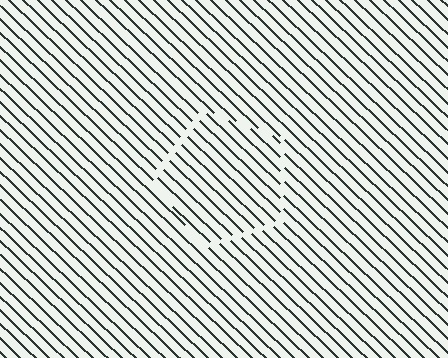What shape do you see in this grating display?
An illusory pentagon. The interior of the shape contains the same grating, shifted by half a period — the contour is defined by the phase discontinuity where line-ends from the inner and outer gratings abut.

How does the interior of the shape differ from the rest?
The interior of the shape contains the same grating, shifted by half a period — the contour is defined by the phase discontinuity where line-ends from the inner and outer gratings abut.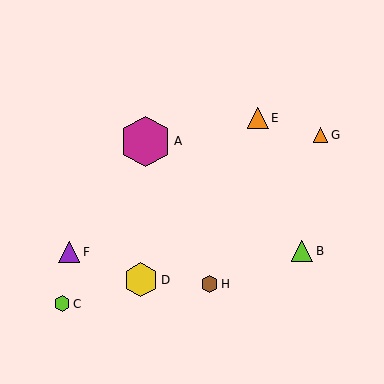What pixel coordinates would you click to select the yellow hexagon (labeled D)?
Click at (141, 280) to select the yellow hexagon D.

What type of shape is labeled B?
Shape B is a lime triangle.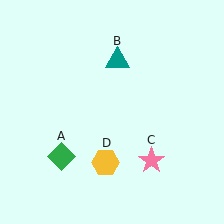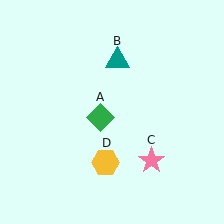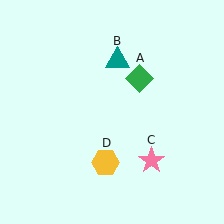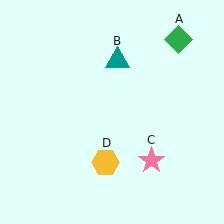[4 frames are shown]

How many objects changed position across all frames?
1 object changed position: green diamond (object A).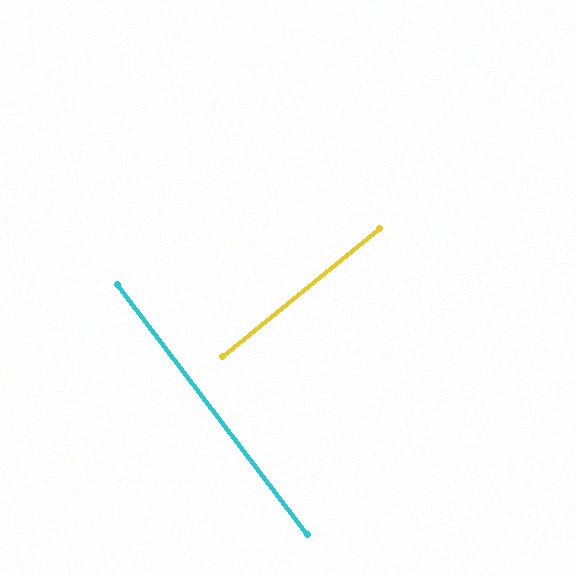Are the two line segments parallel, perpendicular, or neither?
Perpendicular — they meet at approximately 88°.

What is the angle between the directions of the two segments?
Approximately 88 degrees.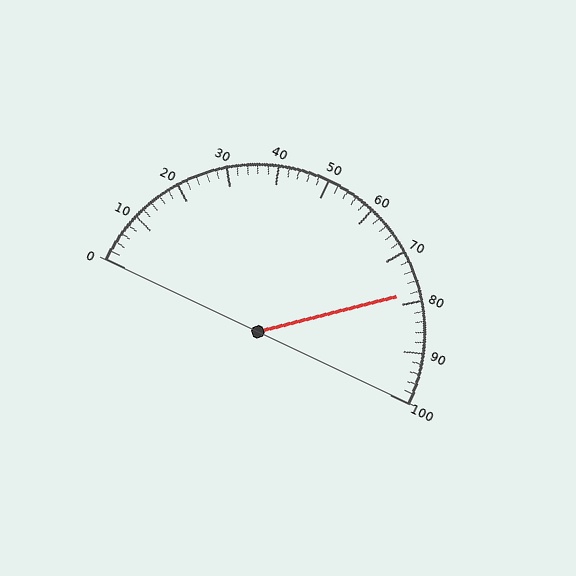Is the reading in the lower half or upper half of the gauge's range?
The reading is in the upper half of the range (0 to 100).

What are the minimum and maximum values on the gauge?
The gauge ranges from 0 to 100.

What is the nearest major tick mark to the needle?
The nearest major tick mark is 80.